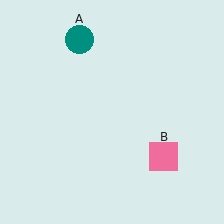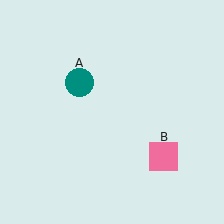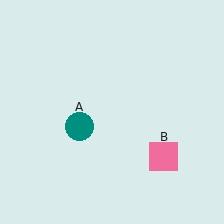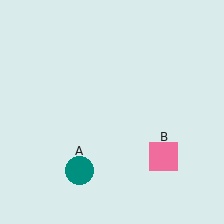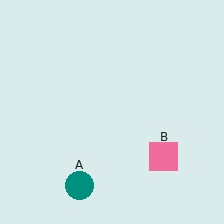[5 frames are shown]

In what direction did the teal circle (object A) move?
The teal circle (object A) moved down.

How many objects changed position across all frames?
1 object changed position: teal circle (object A).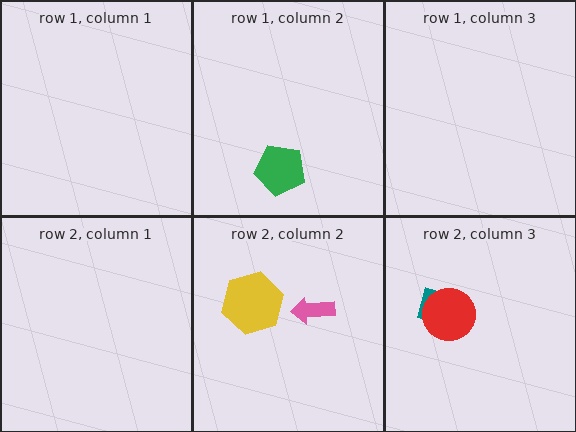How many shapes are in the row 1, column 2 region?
1.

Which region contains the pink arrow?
The row 2, column 2 region.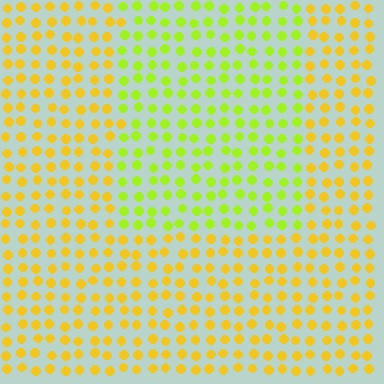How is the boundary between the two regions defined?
The boundary is defined purely by a slight shift in hue (about 36 degrees). Spacing, size, and orientation are identical on both sides.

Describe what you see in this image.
The image is filled with small yellow elements in a uniform arrangement. A rectangle-shaped region is visible where the elements are tinted to a slightly different hue, forming a subtle color boundary.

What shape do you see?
I see a rectangle.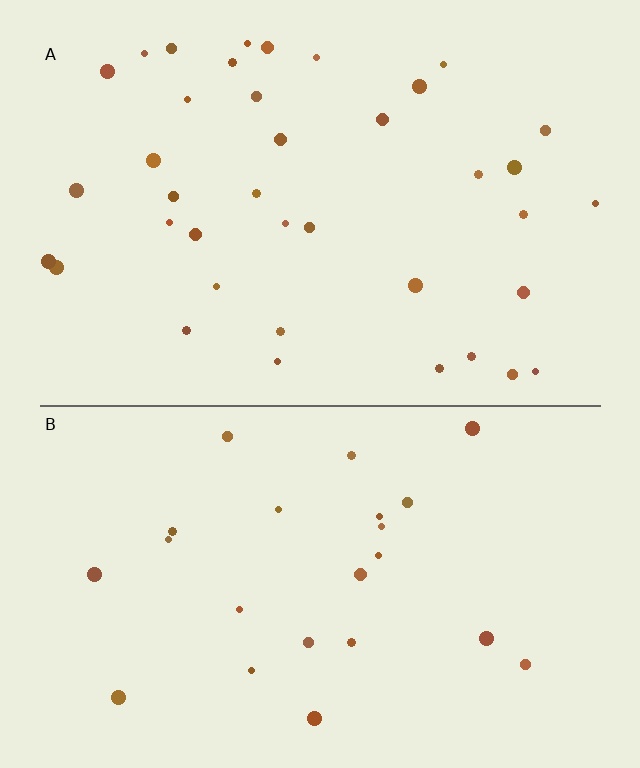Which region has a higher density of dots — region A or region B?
A (the top).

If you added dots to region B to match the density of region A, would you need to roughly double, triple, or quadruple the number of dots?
Approximately double.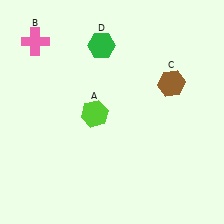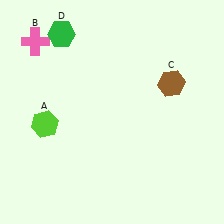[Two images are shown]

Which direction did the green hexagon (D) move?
The green hexagon (D) moved left.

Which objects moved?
The objects that moved are: the lime hexagon (A), the green hexagon (D).